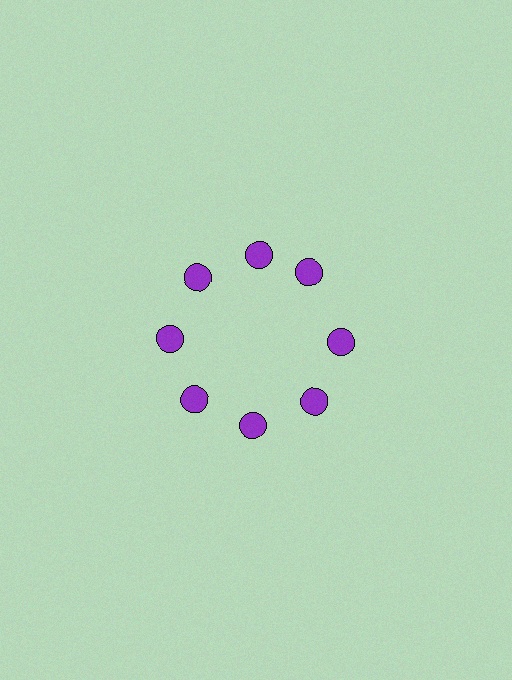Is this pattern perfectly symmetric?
No. The 8 purple circles are arranged in a ring, but one element near the 2 o'clock position is rotated out of alignment along the ring, breaking the 8-fold rotational symmetry.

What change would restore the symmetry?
The symmetry would be restored by rotating it back into even spacing with its neighbors so that all 8 circles sit at equal angles and equal distance from the center.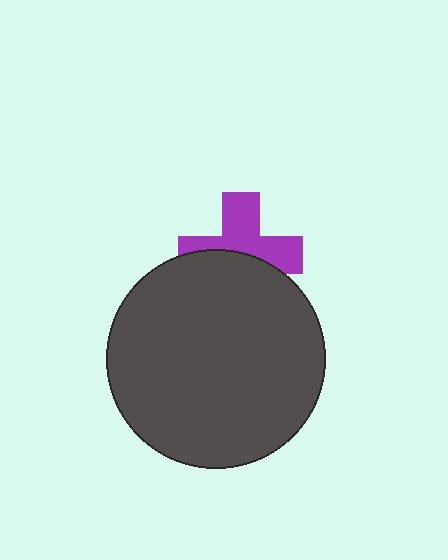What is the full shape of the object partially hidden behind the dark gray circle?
The partially hidden object is a purple cross.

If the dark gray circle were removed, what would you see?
You would see the complete purple cross.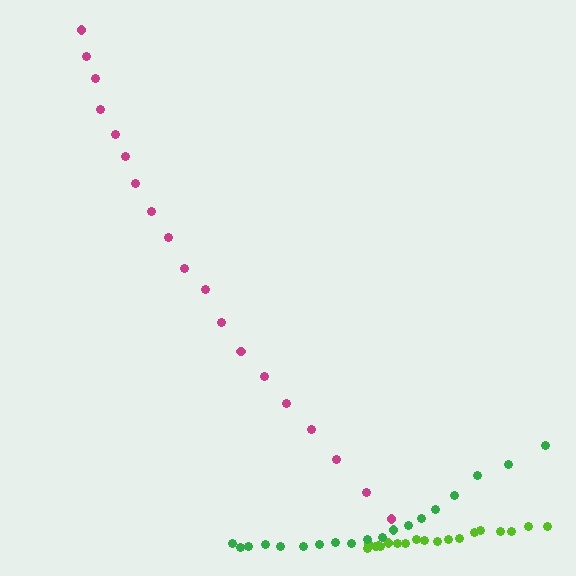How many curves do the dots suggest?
There are 3 distinct paths.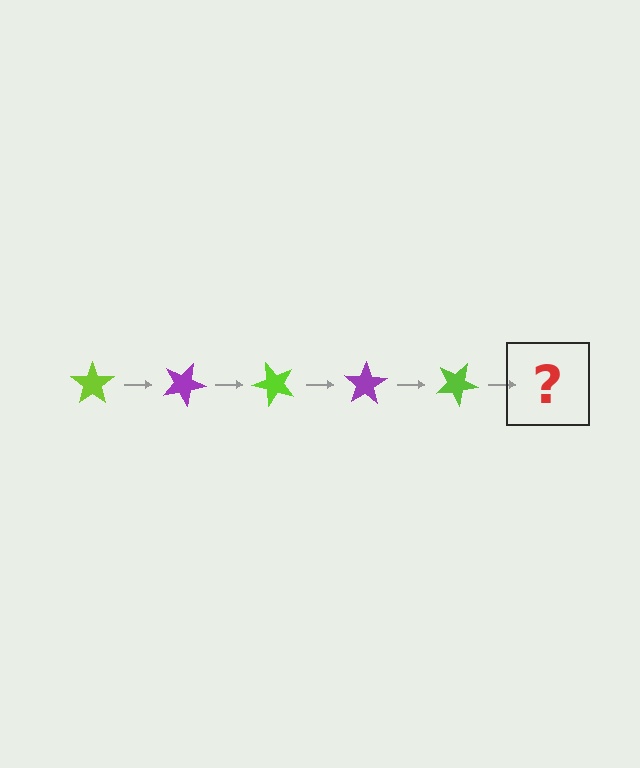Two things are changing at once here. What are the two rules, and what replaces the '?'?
The two rules are that it rotates 25 degrees each step and the color cycles through lime and purple. The '?' should be a purple star, rotated 125 degrees from the start.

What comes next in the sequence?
The next element should be a purple star, rotated 125 degrees from the start.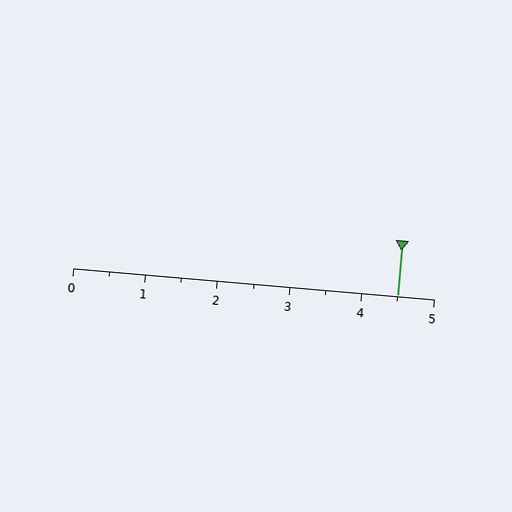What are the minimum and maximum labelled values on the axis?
The axis runs from 0 to 5.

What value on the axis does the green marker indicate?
The marker indicates approximately 4.5.